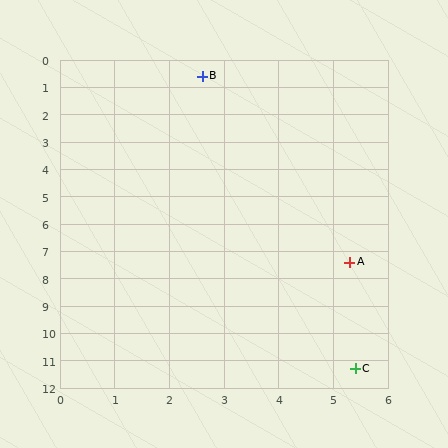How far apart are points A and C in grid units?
Points A and C are about 3.9 grid units apart.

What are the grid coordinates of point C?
Point C is at approximately (5.4, 11.3).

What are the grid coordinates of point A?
Point A is at approximately (5.3, 7.4).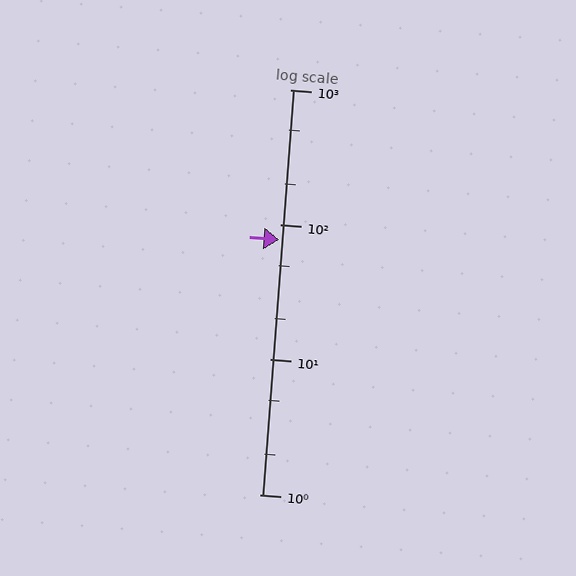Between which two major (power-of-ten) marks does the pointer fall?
The pointer is between 10 and 100.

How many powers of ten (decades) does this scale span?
The scale spans 3 decades, from 1 to 1000.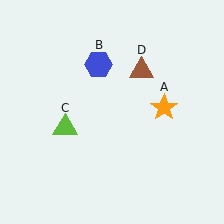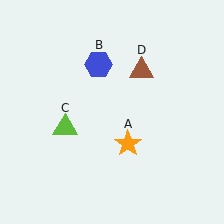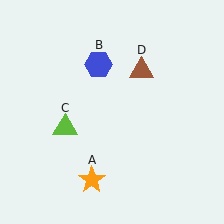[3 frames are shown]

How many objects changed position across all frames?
1 object changed position: orange star (object A).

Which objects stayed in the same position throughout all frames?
Blue hexagon (object B) and lime triangle (object C) and brown triangle (object D) remained stationary.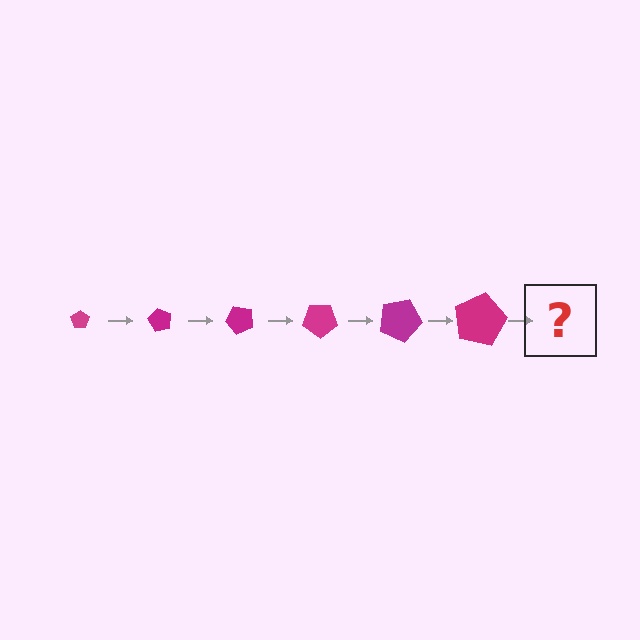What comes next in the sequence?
The next element should be a pentagon, larger than the previous one and rotated 360 degrees from the start.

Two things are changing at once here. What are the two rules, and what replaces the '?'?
The two rules are that the pentagon grows larger each step and it rotates 60 degrees each step. The '?' should be a pentagon, larger than the previous one and rotated 360 degrees from the start.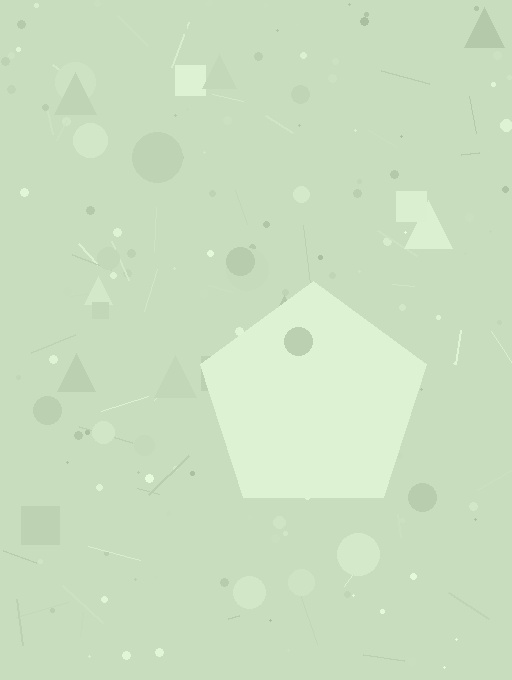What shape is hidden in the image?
A pentagon is hidden in the image.